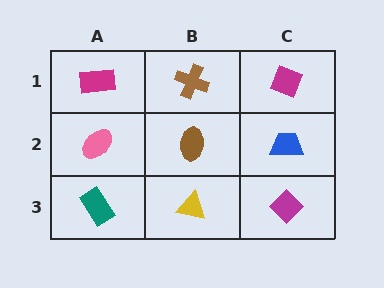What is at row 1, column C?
A magenta diamond.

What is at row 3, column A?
A teal rectangle.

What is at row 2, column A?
A pink ellipse.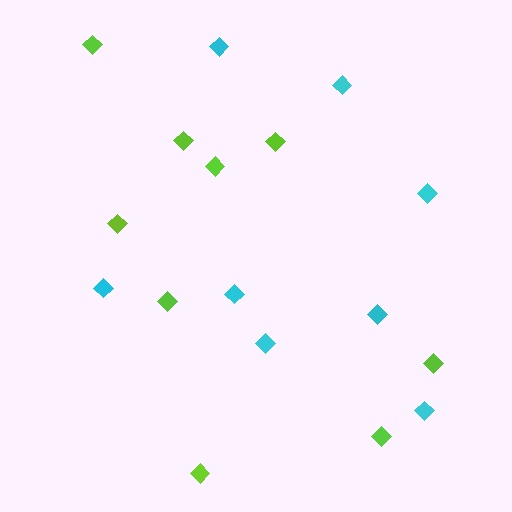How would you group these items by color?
There are 2 groups: one group of lime diamonds (9) and one group of cyan diamonds (8).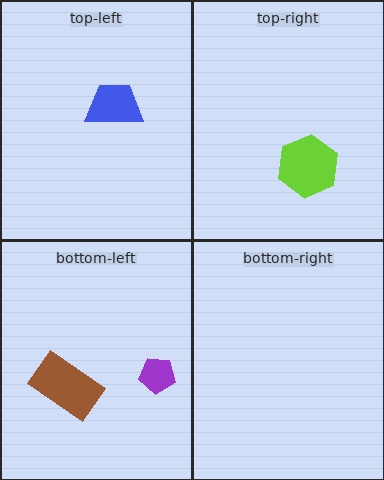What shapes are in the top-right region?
The lime hexagon.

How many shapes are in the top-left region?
1.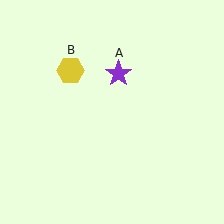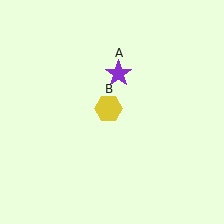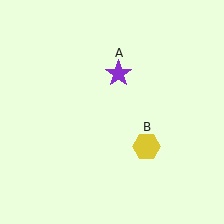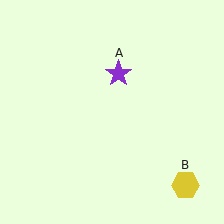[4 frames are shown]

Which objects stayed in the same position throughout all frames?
Purple star (object A) remained stationary.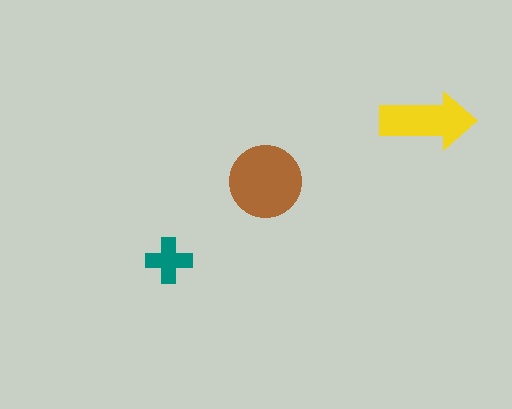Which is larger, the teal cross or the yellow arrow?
The yellow arrow.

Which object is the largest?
The brown circle.